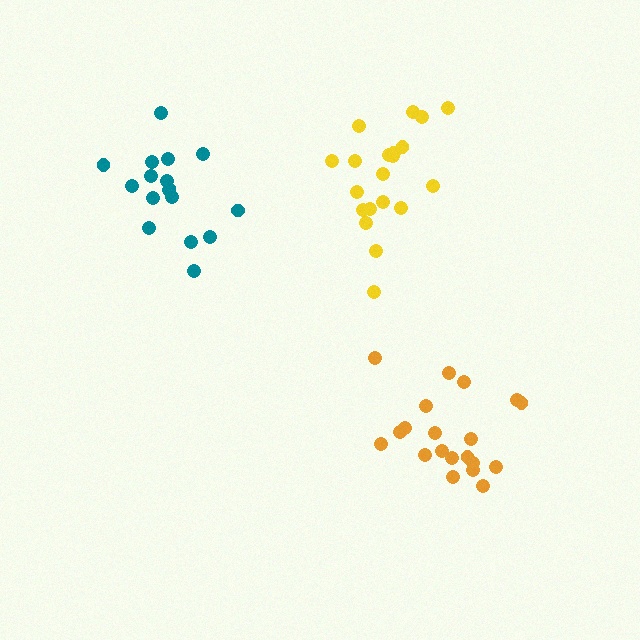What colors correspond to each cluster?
The clusters are colored: yellow, teal, orange.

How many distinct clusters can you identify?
There are 3 distinct clusters.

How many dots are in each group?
Group 1: 20 dots, Group 2: 17 dots, Group 3: 20 dots (57 total).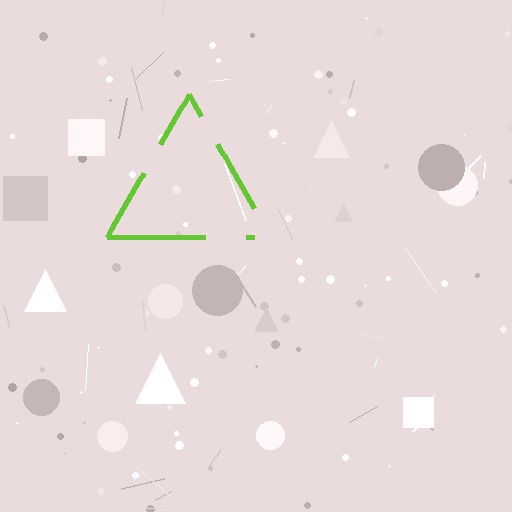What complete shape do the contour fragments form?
The contour fragments form a triangle.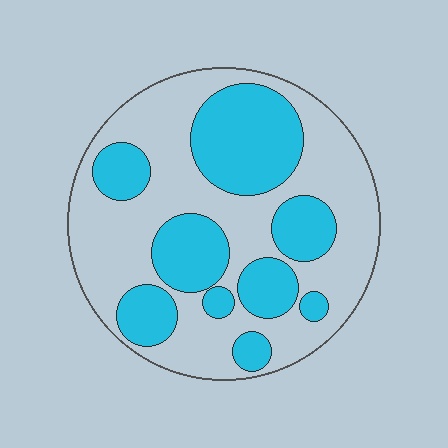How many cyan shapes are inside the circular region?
9.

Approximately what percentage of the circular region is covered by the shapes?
Approximately 40%.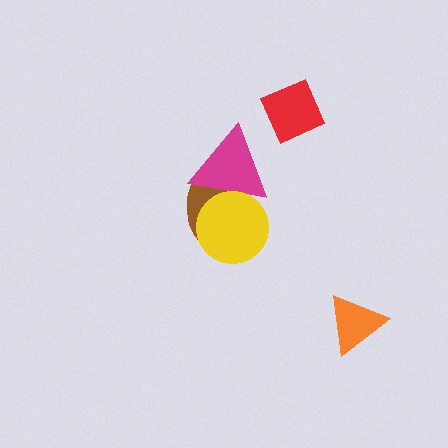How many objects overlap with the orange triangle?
0 objects overlap with the orange triangle.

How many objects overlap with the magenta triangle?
2 objects overlap with the magenta triangle.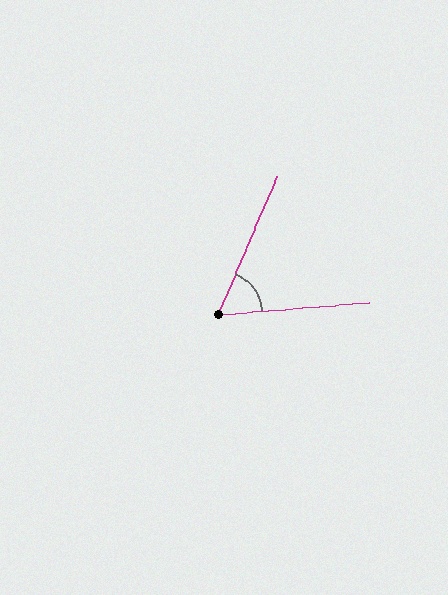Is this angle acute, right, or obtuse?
It is acute.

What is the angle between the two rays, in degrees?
Approximately 62 degrees.